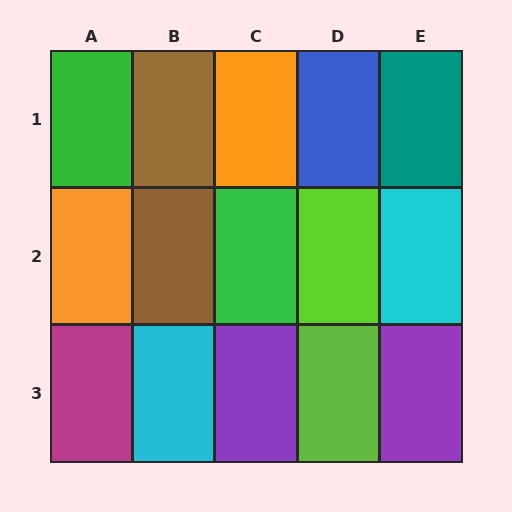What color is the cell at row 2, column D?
Lime.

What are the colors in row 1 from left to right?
Green, brown, orange, blue, teal.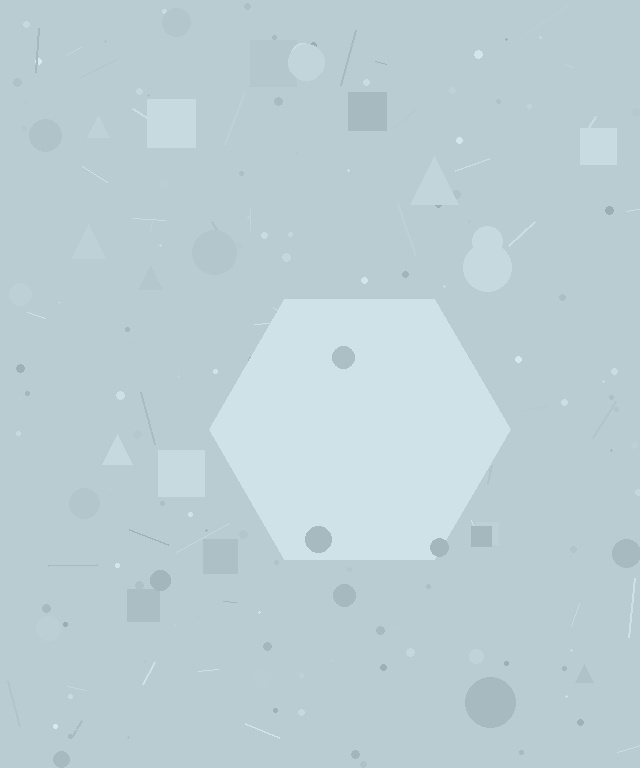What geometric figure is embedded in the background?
A hexagon is embedded in the background.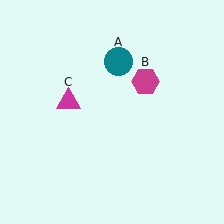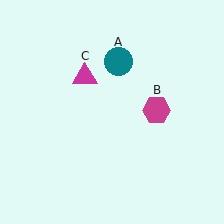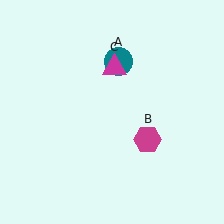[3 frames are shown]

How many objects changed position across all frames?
2 objects changed position: magenta hexagon (object B), magenta triangle (object C).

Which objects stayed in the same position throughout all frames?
Teal circle (object A) remained stationary.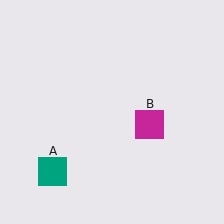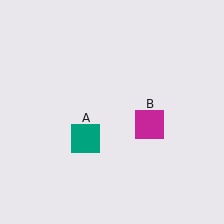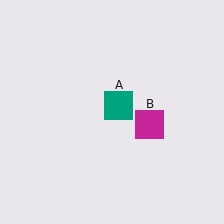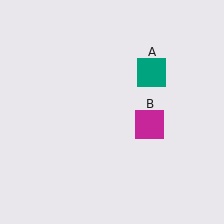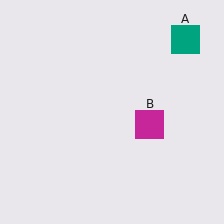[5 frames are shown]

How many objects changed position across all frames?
1 object changed position: teal square (object A).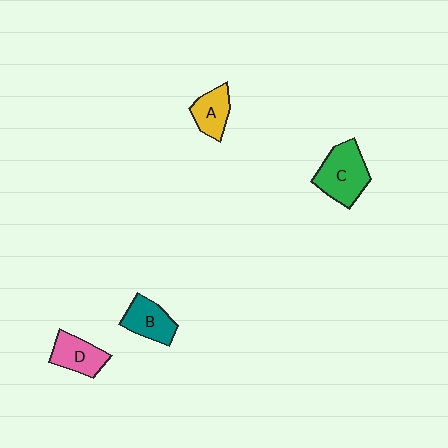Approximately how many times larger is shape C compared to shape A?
Approximately 1.6 times.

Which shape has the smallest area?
Shape A (yellow).